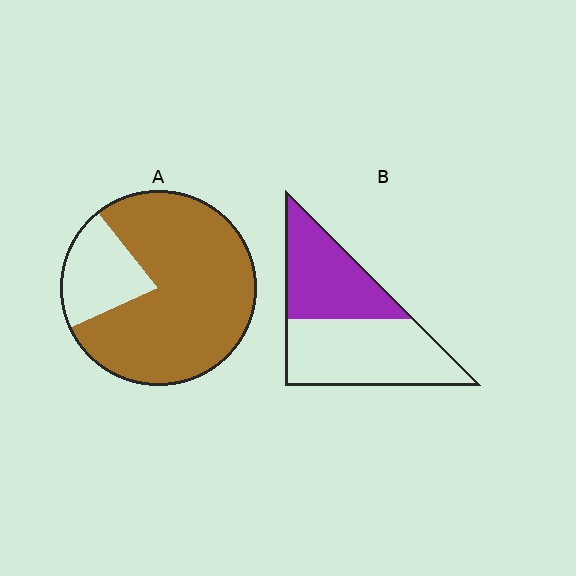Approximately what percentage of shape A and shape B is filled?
A is approximately 80% and B is approximately 45%.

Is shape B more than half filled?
No.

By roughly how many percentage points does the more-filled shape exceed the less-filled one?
By roughly 35 percentage points (A over B).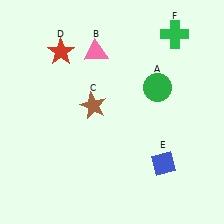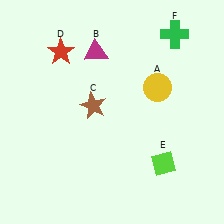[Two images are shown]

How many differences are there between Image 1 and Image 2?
There are 3 differences between the two images.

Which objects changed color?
A changed from green to yellow. B changed from pink to magenta. E changed from blue to lime.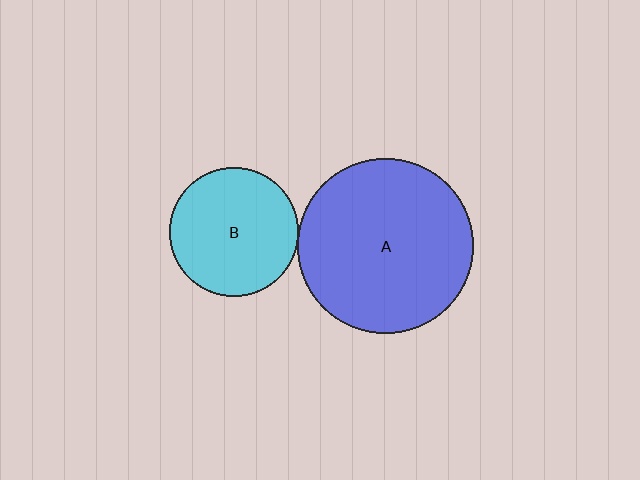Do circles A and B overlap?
Yes.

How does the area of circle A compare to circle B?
Approximately 1.9 times.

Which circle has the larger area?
Circle A (blue).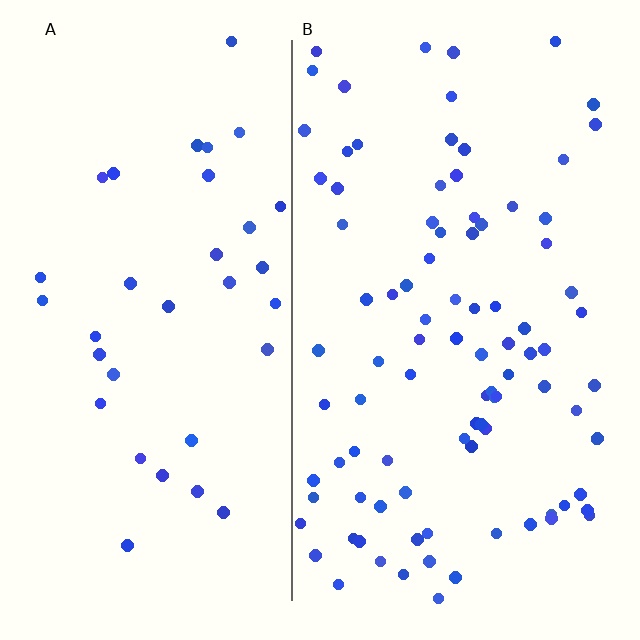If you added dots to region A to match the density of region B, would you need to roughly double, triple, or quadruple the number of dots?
Approximately triple.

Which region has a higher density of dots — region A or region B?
B (the right).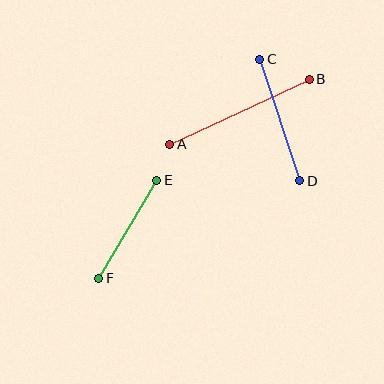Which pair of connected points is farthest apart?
Points A and B are farthest apart.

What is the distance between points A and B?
The distance is approximately 154 pixels.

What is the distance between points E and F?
The distance is approximately 114 pixels.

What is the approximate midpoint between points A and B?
The midpoint is at approximately (239, 112) pixels.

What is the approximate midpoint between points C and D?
The midpoint is at approximately (280, 120) pixels.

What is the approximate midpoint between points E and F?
The midpoint is at approximately (128, 229) pixels.